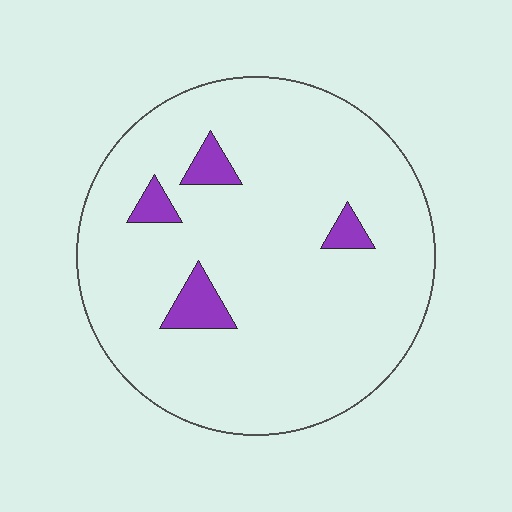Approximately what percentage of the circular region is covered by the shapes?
Approximately 5%.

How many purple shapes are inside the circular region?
4.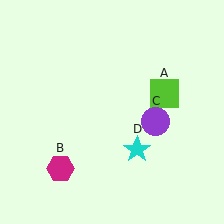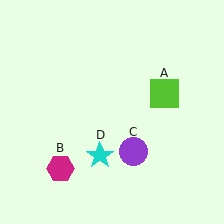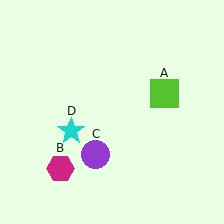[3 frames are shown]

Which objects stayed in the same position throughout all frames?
Lime square (object A) and magenta hexagon (object B) remained stationary.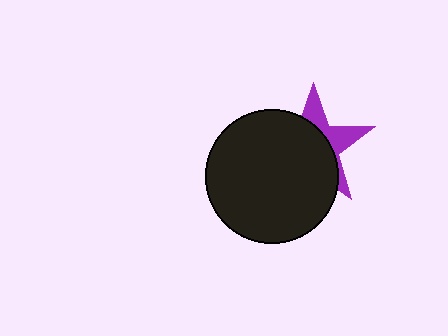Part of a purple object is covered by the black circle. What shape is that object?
It is a star.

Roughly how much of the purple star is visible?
A small part of it is visible (roughly 34%).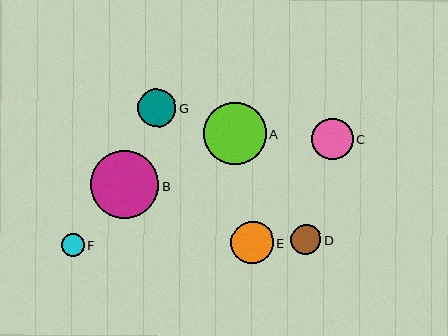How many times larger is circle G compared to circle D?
Circle G is approximately 1.3 times the size of circle D.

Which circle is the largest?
Circle B is the largest with a size of approximately 69 pixels.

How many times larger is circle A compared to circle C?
Circle A is approximately 1.5 times the size of circle C.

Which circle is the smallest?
Circle F is the smallest with a size of approximately 23 pixels.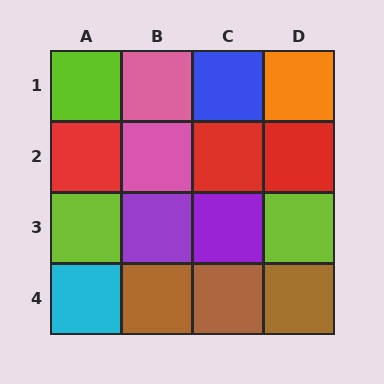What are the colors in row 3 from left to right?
Lime, purple, purple, lime.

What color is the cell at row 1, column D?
Orange.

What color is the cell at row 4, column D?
Brown.